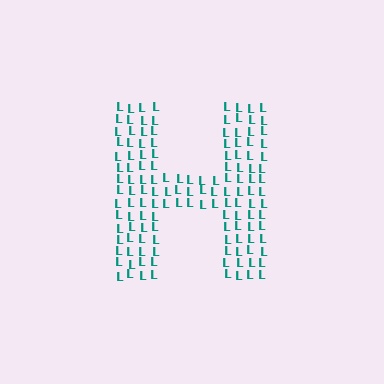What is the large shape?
The large shape is the letter H.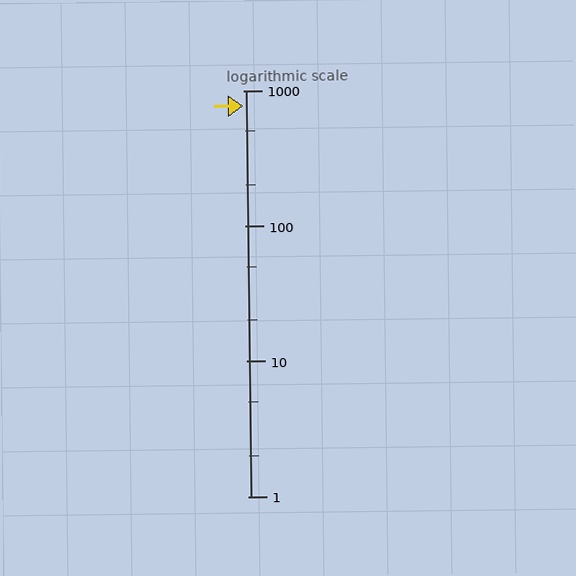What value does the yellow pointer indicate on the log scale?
The pointer indicates approximately 770.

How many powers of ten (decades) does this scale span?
The scale spans 3 decades, from 1 to 1000.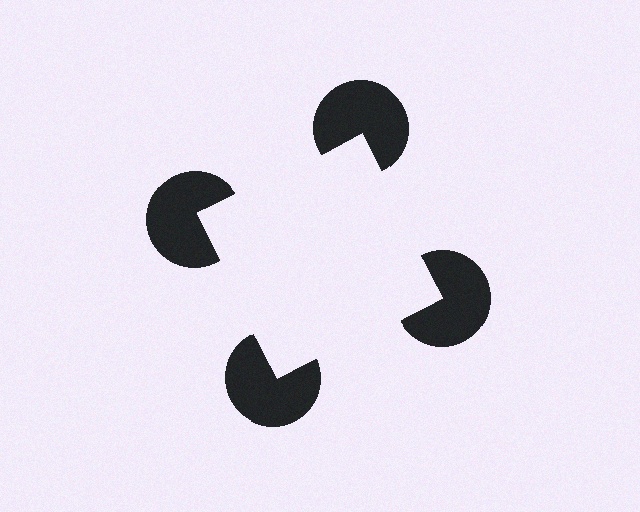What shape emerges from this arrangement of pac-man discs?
An illusory square — its edges are inferred from the aligned wedge cuts in the pac-man discs, not physically drawn.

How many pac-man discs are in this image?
There are 4 — one at each vertex of the illusory square.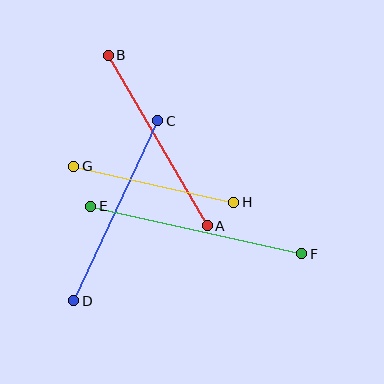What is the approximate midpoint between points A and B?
The midpoint is at approximately (158, 141) pixels.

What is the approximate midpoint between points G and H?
The midpoint is at approximately (154, 184) pixels.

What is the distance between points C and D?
The distance is approximately 199 pixels.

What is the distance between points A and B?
The distance is approximately 197 pixels.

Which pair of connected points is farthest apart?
Points E and F are farthest apart.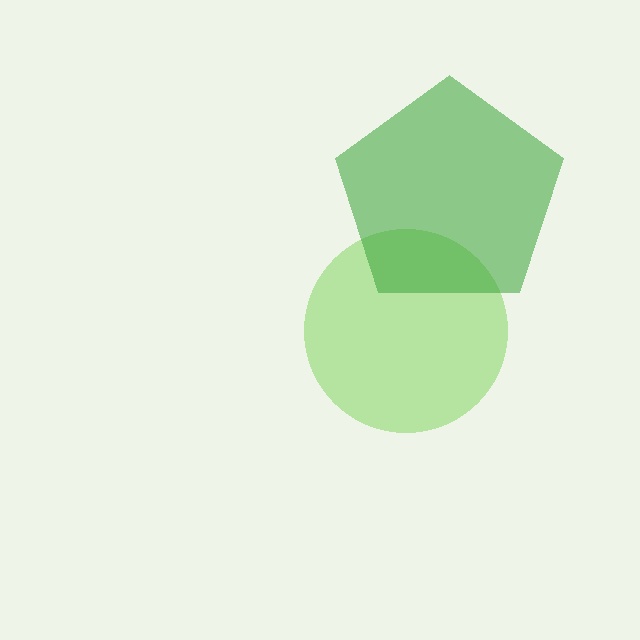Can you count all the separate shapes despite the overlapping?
Yes, there are 2 separate shapes.